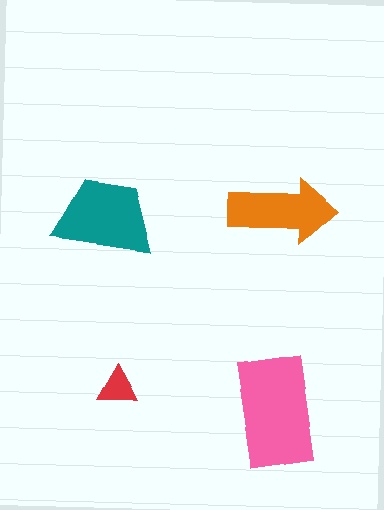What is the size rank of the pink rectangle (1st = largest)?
1st.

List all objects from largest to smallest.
The pink rectangle, the teal trapezoid, the orange arrow, the red triangle.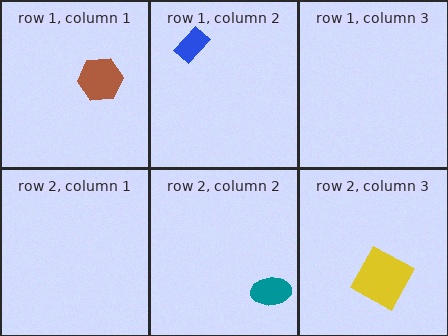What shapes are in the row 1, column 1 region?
The brown hexagon.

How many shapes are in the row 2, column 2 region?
1.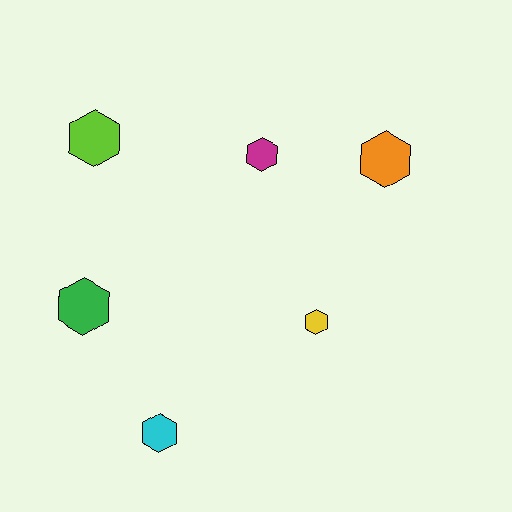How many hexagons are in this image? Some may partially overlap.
There are 6 hexagons.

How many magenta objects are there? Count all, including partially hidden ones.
There is 1 magenta object.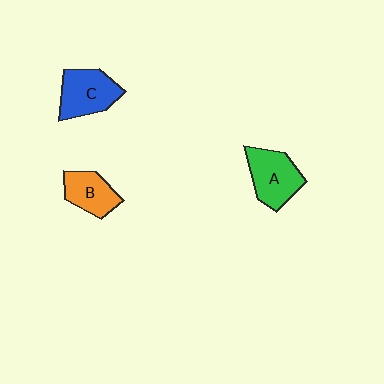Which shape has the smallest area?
Shape B (orange).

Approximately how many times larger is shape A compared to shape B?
Approximately 1.3 times.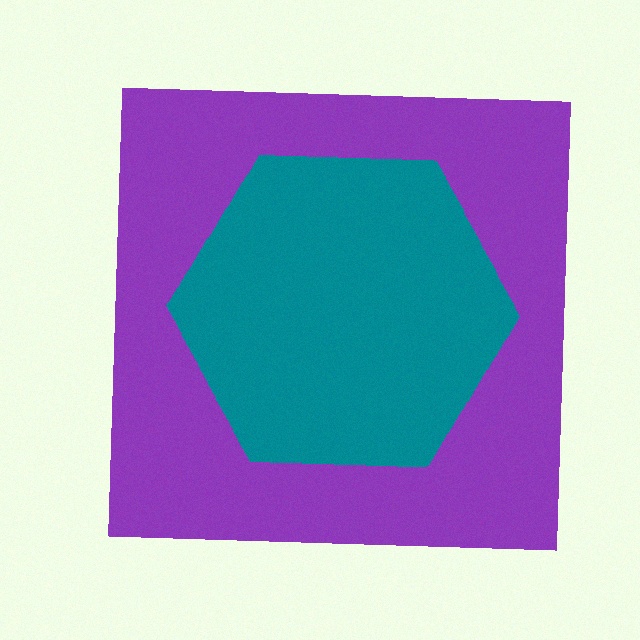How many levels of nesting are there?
2.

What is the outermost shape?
The purple square.